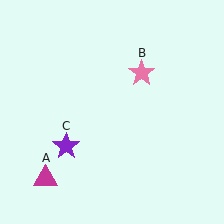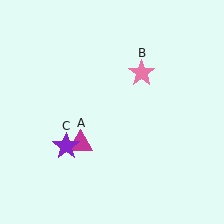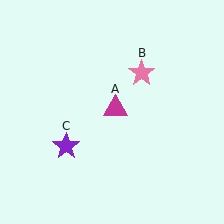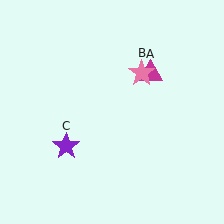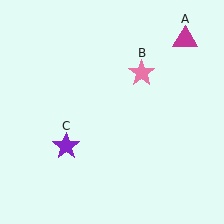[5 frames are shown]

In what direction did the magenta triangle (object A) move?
The magenta triangle (object A) moved up and to the right.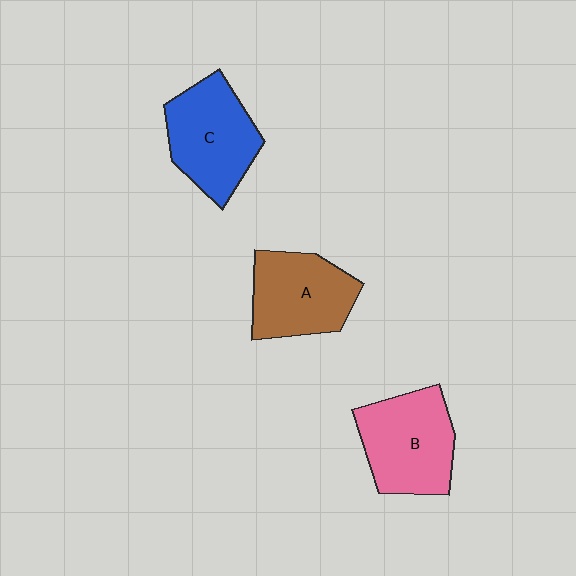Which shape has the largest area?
Shape B (pink).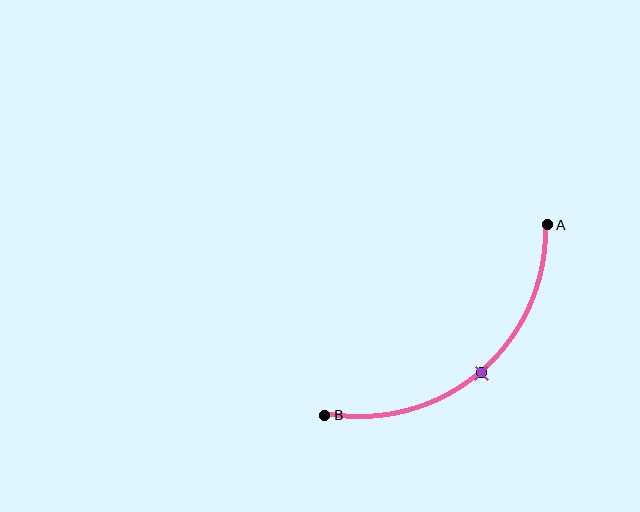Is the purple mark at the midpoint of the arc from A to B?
Yes. The purple mark lies on the arc at equal arc-length from both A and B — it is the arc midpoint.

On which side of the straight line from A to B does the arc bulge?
The arc bulges below and to the right of the straight line connecting A and B.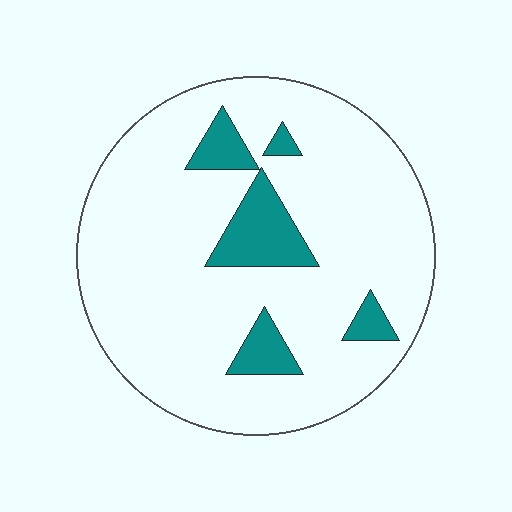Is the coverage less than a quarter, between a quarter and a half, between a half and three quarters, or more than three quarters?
Less than a quarter.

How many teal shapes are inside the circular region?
5.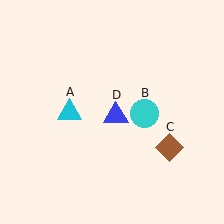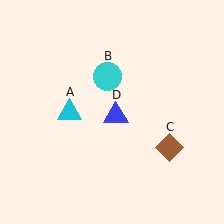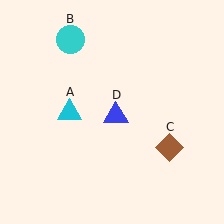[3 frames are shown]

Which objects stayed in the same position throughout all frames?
Cyan triangle (object A) and brown diamond (object C) and blue triangle (object D) remained stationary.